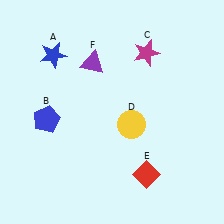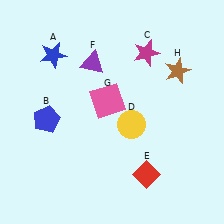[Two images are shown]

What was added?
A pink square (G), a brown star (H) were added in Image 2.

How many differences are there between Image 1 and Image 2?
There are 2 differences between the two images.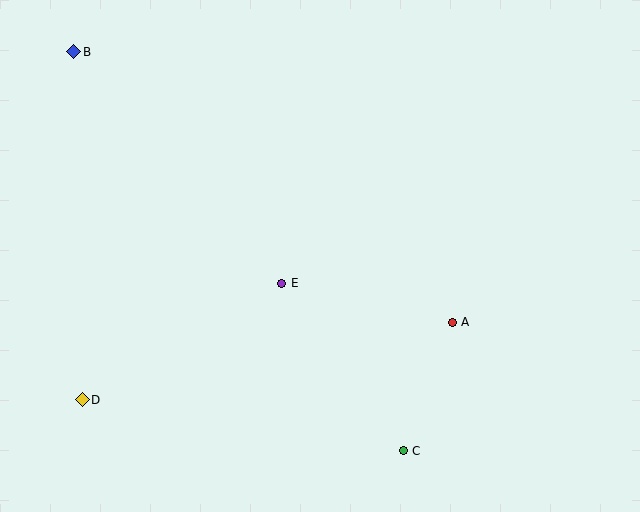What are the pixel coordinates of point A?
Point A is at (452, 322).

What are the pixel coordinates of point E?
Point E is at (282, 283).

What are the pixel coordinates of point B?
Point B is at (74, 52).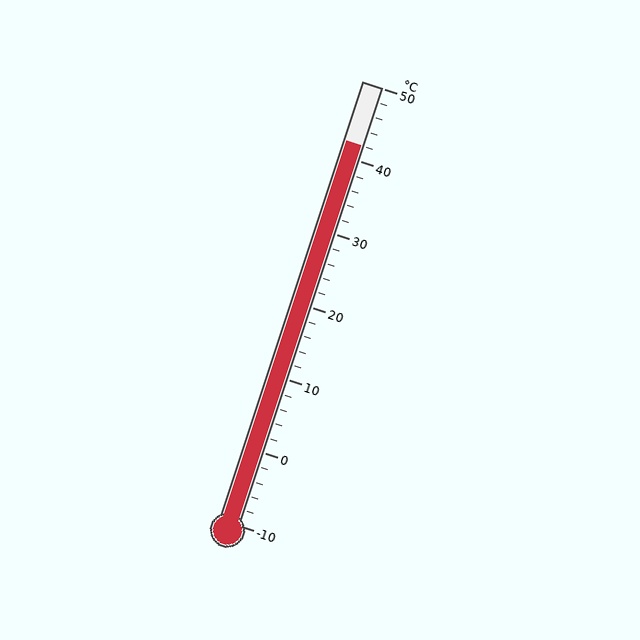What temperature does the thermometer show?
The thermometer shows approximately 42°C.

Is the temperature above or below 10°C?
The temperature is above 10°C.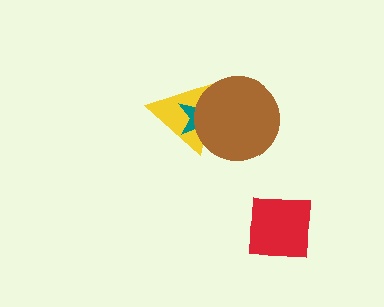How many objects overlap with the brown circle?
2 objects overlap with the brown circle.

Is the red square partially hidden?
No, no other shape covers it.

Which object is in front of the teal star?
The brown circle is in front of the teal star.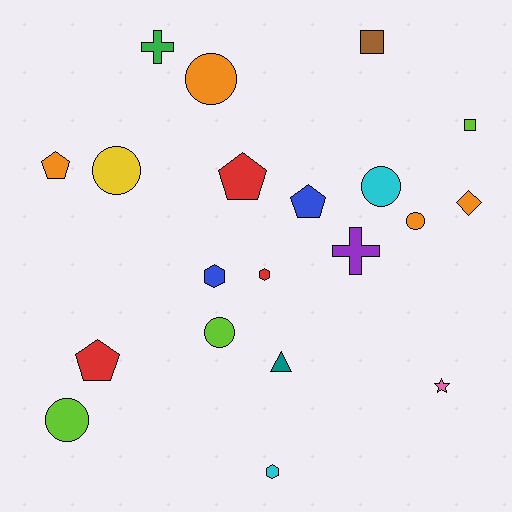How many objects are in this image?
There are 20 objects.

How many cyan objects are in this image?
There are 2 cyan objects.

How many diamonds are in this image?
There is 1 diamond.